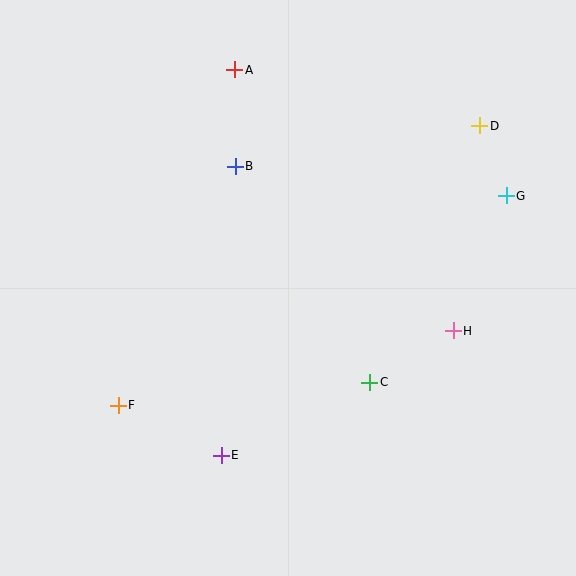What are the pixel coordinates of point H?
Point H is at (453, 331).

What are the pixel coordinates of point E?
Point E is at (221, 455).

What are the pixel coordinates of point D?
Point D is at (480, 126).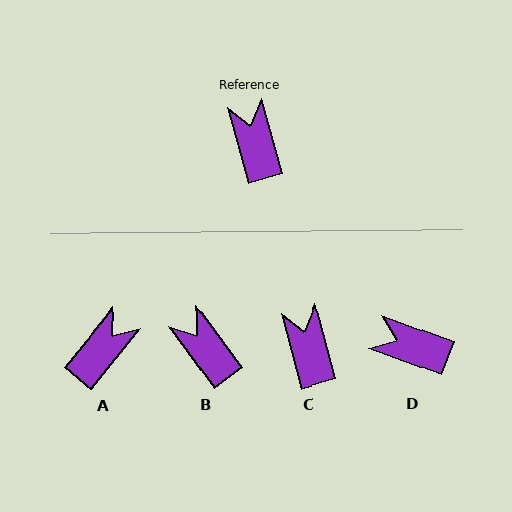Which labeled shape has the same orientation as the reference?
C.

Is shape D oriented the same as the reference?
No, it is off by about 54 degrees.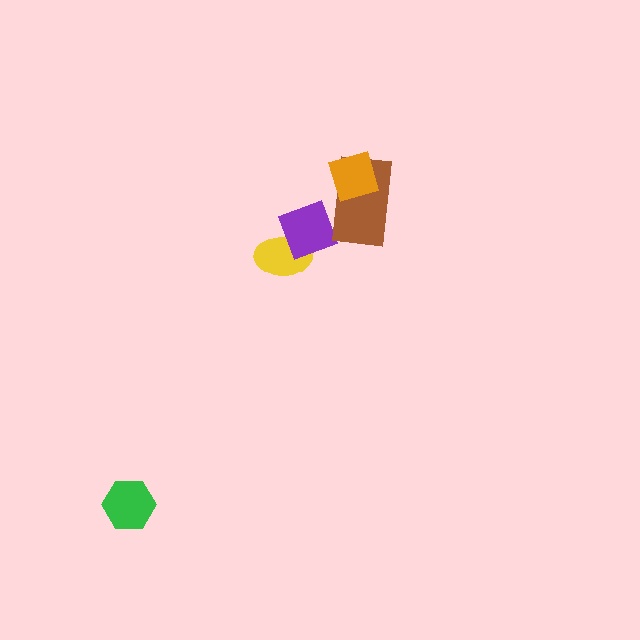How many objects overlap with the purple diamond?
2 objects overlap with the purple diamond.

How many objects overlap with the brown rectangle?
2 objects overlap with the brown rectangle.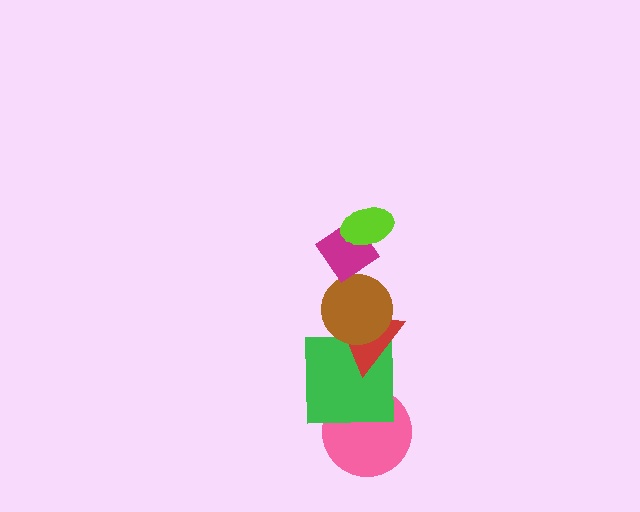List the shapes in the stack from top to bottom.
From top to bottom: the lime ellipse, the magenta diamond, the brown circle, the red triangle, the green square, the pink circle.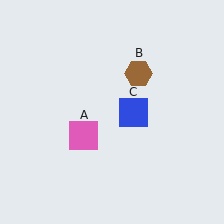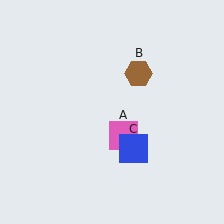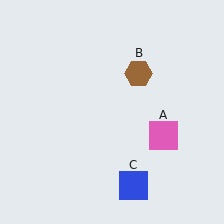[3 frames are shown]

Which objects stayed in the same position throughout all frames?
Brown hexagon (object B) remained stationary.